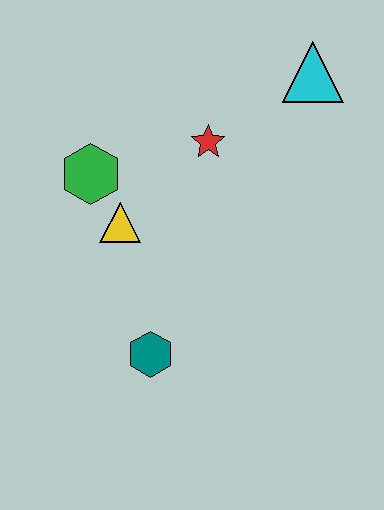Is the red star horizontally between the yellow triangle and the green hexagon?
No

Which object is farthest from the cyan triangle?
The teal hexagon is farthest from the cyan triangle.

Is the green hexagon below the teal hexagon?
No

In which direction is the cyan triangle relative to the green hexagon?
The cyan triangle is to the right of the green hexagon.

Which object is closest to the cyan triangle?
The red star is closest to the cyan triangle.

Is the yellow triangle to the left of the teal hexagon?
Yes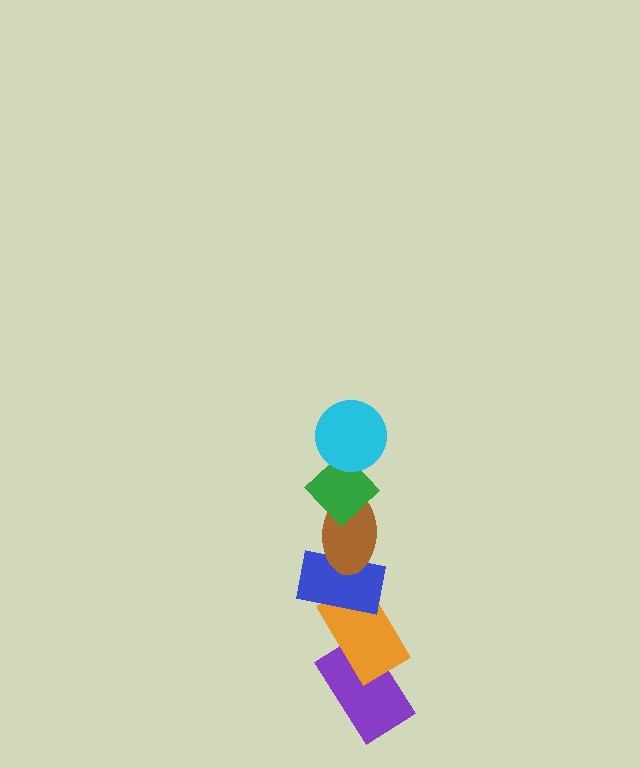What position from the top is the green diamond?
The green diamond is 2nd from the top.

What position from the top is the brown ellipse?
The brown ellipse is 3rd from the top.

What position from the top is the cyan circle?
The cyan circle is 1st from the top.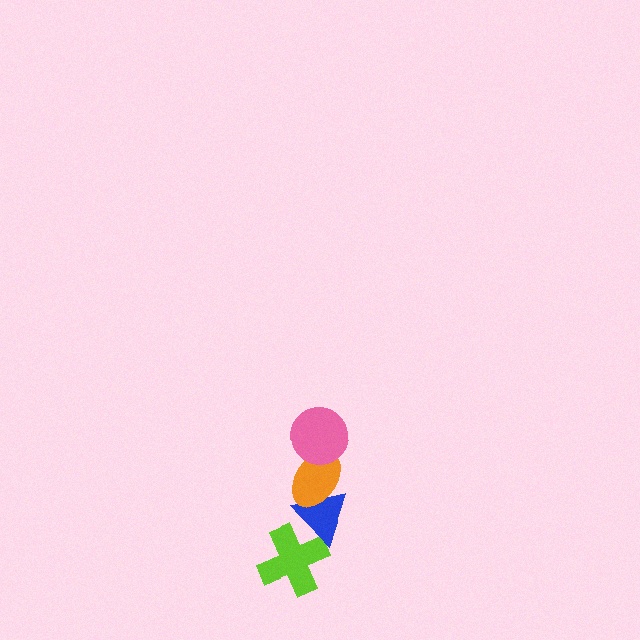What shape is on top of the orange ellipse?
The pink circle is on top of the orange ellipse.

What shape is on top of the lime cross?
The blue triangle is on top of the lime cross.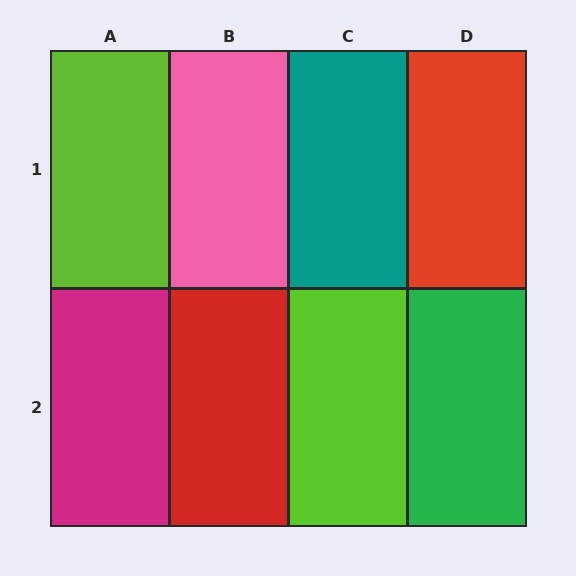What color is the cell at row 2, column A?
Magenta.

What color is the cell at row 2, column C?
Lime.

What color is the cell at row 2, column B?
Red.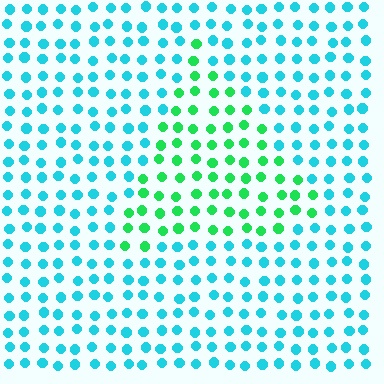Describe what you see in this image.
The image is filled with small cyan elements in a uniform arrangement. A triangle-shaped region is visible where the elements are tinted to a slightly different hue, forming a subtle color boundary.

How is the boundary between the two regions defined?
The boundary is defined purely by a slight shift in hue (about 48 degrees). Spacing, size, and orientation are identical on both sides.